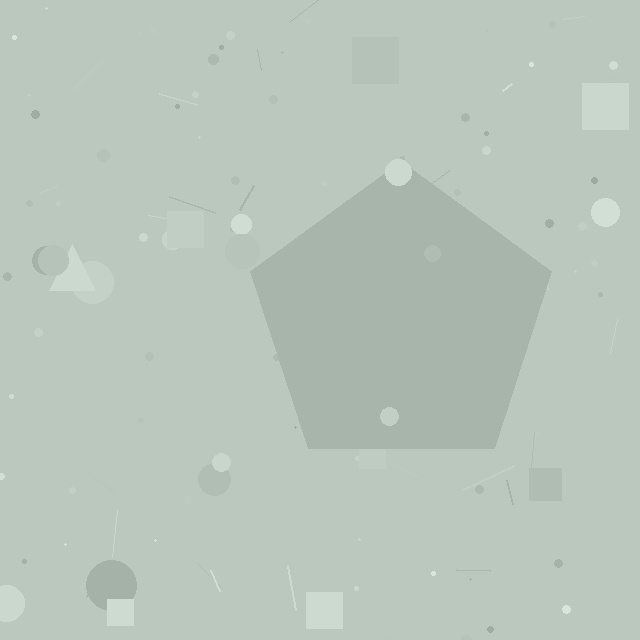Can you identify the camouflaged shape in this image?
The camouflaged shape is a pentagon.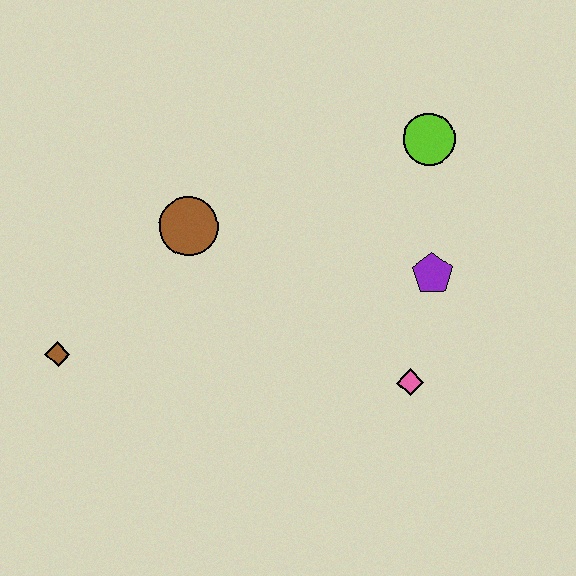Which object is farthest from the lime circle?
The brown diamond is farthest from the lime circle.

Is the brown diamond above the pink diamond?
Yes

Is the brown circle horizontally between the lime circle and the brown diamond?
Yes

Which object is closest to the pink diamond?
The purple pentagon is closest to the pink diamond.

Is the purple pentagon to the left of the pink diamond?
No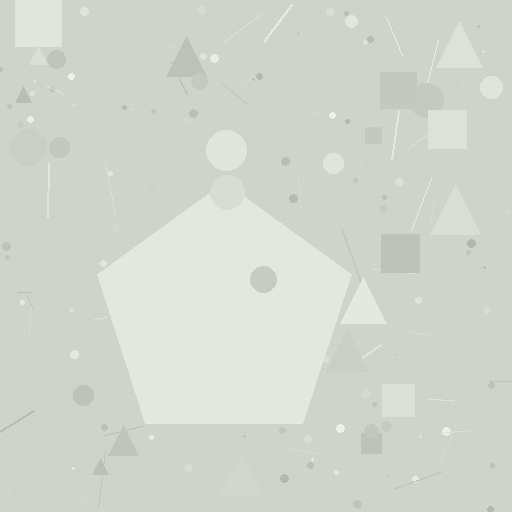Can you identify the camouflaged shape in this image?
The camouflaged shape is a pentagon.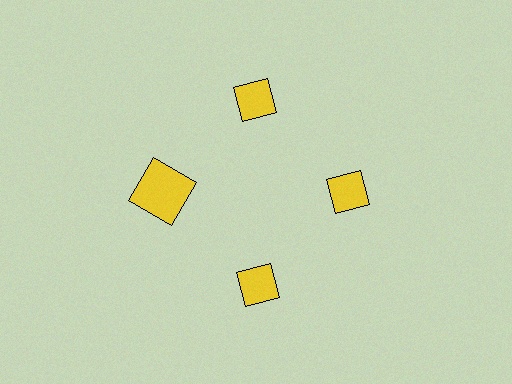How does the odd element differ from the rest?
It has a different shape: square instead of diamond.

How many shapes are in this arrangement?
There are 4 shapes arranged in a ring pattern.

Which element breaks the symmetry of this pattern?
The yellow square at roughly the 9 o'clock position breaks the symmetry. All other shapes are yellow diamonds.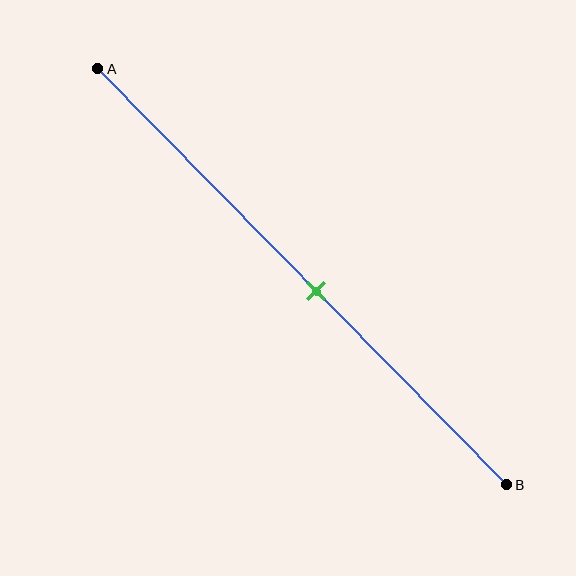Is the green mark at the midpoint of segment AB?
No, the mark is at about 55% from A, not at the 50% midpoint.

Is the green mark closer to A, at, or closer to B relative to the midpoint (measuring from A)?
The green mark is closer to point B than the midpoint of segment AB.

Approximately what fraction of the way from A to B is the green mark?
The green mark is approximately 55% of the way from A to B.